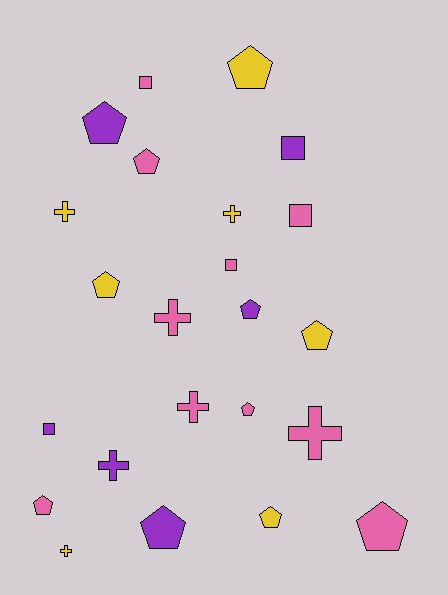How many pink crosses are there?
There are 3 pink crosses.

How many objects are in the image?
There are 23 objects.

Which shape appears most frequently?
Pentagon, with 11 objects.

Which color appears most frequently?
Pink, with 10 objects.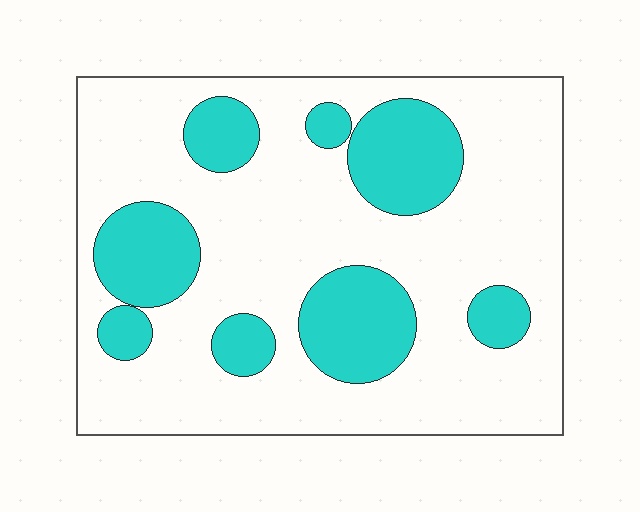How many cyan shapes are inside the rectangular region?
8.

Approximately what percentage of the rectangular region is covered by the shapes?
Approximately 25%.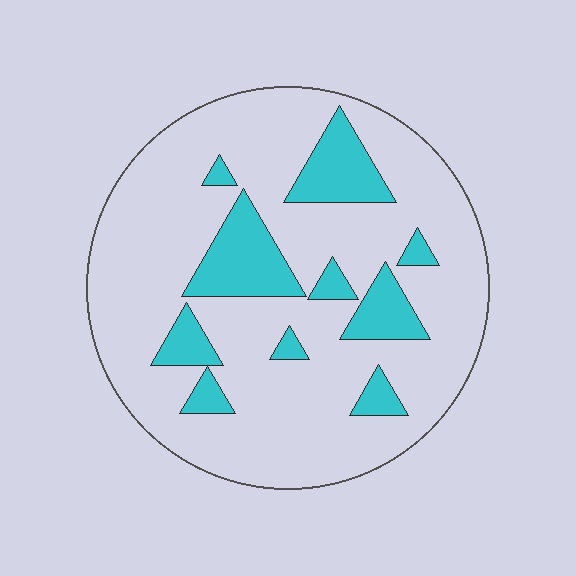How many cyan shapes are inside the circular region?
10.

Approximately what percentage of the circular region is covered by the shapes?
Approximately 20%.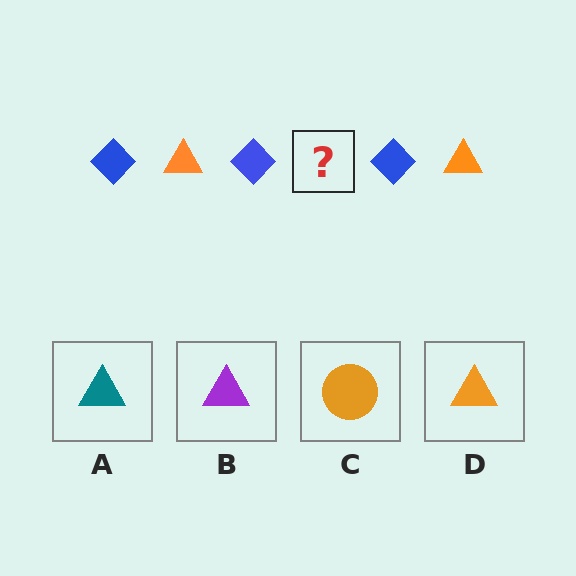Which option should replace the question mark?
Option D.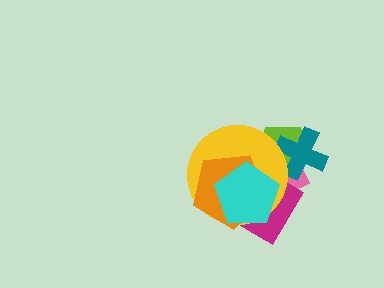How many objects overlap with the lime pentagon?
5 objects overlap with the lime pentagon.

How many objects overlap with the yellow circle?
6 objects overlap with the yellow circle.